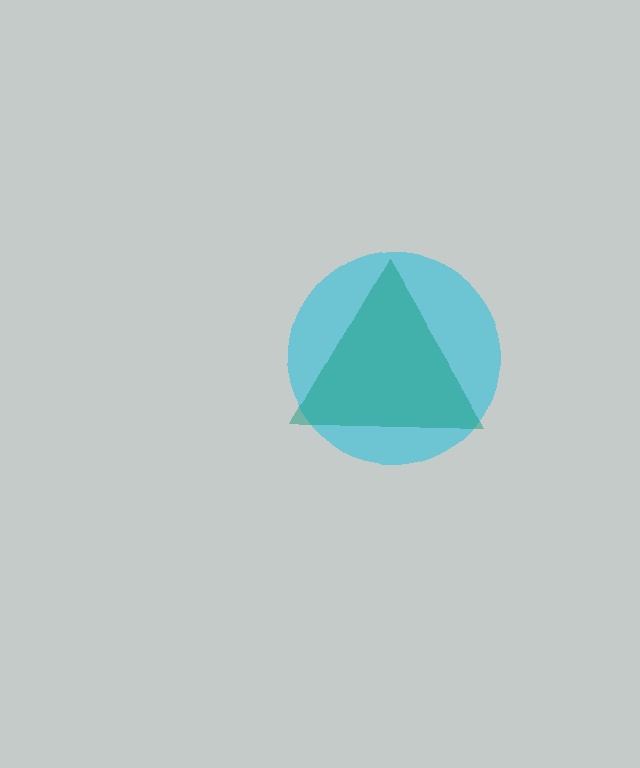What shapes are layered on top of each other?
The layered shapes are: a cyan circle, a teal triangle.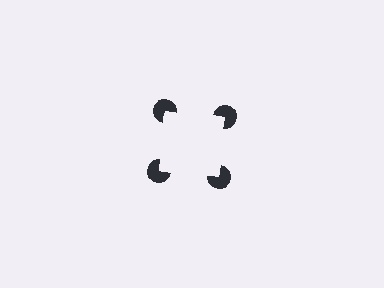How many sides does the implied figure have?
4 sides.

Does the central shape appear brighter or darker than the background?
It typically appears slightly brighter than the background, even though no actual brightness change is drawn.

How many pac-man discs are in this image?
There are 4 — one at each vertex of the illusory square.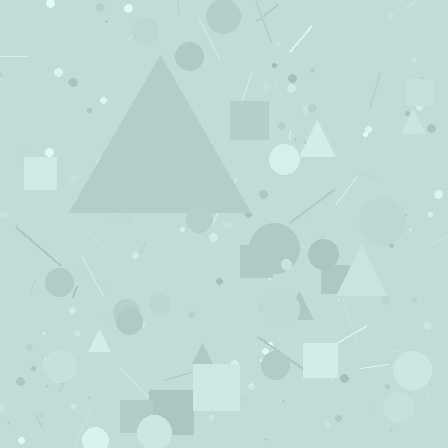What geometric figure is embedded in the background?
A triangle is embedded in the background.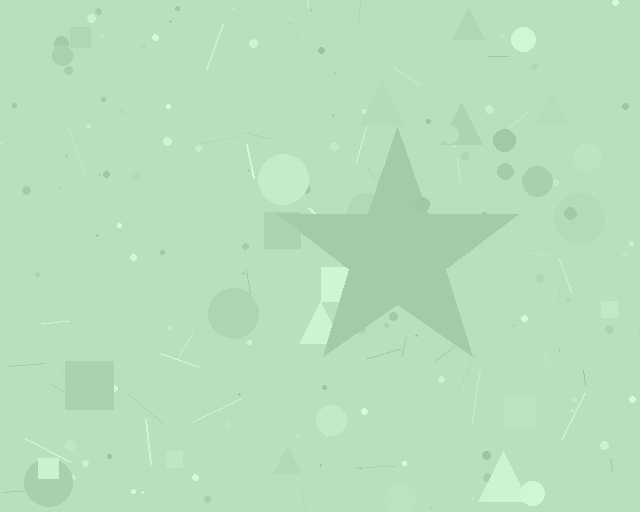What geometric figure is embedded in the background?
A star is embedded in the background.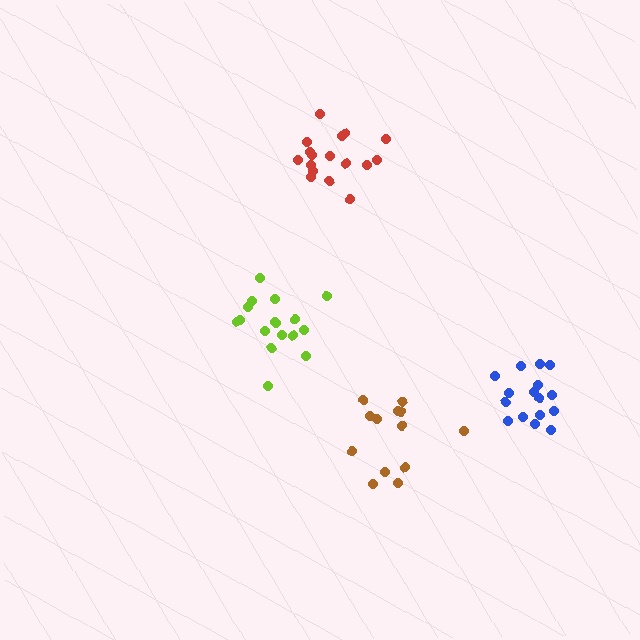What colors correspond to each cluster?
The clusters are colored: blue, lime, brown, red.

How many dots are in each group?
Group 1: 16 dots, Group 2: 17 dots, Group 3: 13 dots, Group 4: 17 dots (63 total).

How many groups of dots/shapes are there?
There are 4 groups.